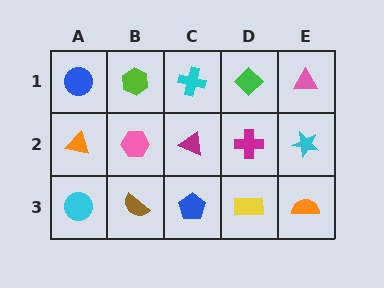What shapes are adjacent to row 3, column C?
A magenta triangle (row 2, column C), a brown semicircle (row 3, column B), a yellow rectangle (row 3, column D).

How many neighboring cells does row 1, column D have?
3.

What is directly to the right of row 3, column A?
A brown semicircle.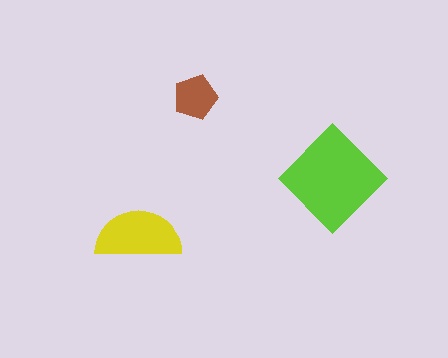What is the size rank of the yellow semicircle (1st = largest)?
2nd.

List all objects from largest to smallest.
The lime diamond, the yellow semicircle, the brown pentagon.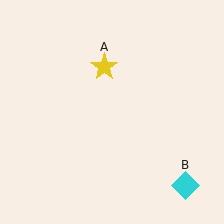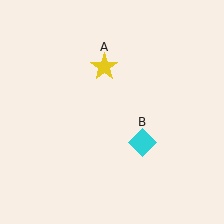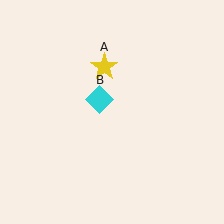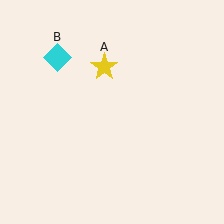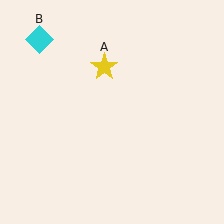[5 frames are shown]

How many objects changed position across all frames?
1 object changed position: cyan diamond (object B).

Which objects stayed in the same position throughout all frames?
Yellow star (object A) remained stationary.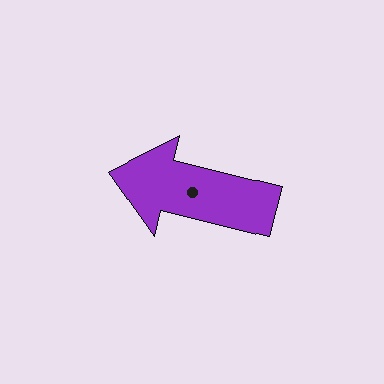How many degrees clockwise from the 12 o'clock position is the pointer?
Approximately 284 degrees.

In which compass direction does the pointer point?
West.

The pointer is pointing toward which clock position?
Roughly 9 o'clock.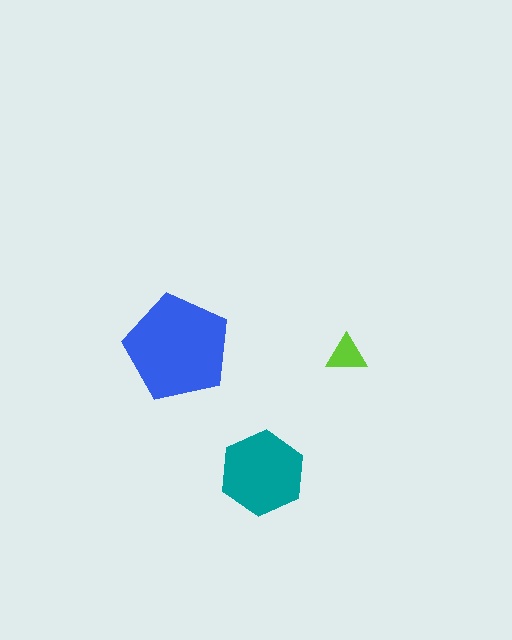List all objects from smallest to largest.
The lime triangle, the teal hexagon, the blue pentagon.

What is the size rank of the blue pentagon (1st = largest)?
1st.